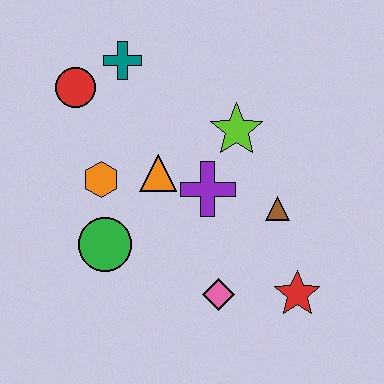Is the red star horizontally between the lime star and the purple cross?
No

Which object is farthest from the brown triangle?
The red circle is farthest from the brown triangle.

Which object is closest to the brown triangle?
The purple cross is closest to the brown triangle.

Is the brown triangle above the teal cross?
No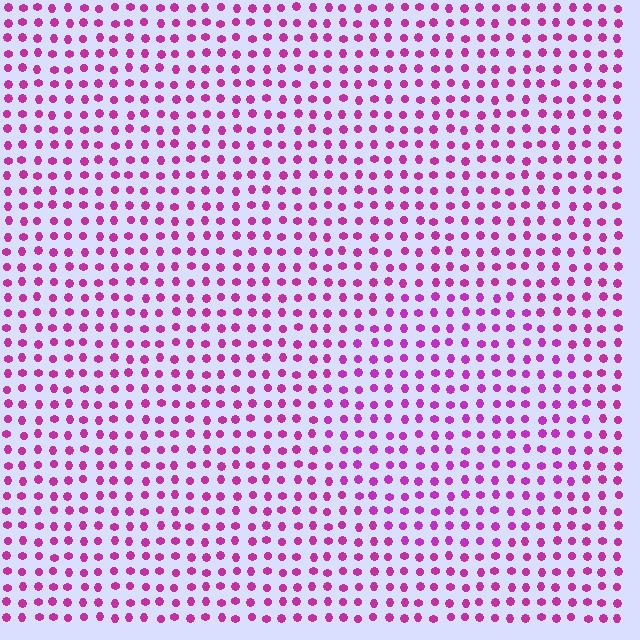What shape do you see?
I see a circle.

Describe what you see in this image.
The image is filled with small magenta elements in a uniform arrangement. A circle-shaped region is visible where the elements are tinted to a slightly different hue, forming a subtle color boundary.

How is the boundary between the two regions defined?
The boundary is defined purely by a slight shift in hue (about 15 degrees). Spacing, size, and orientation are identical on both sides.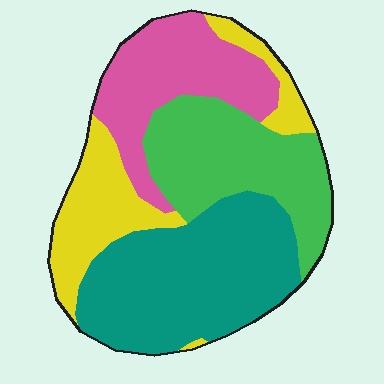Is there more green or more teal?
Teal.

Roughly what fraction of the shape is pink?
Pink takes up about one fifth (1/5) of the shape.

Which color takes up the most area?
Teal, at roughly 35%.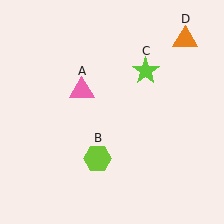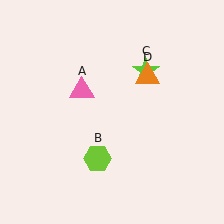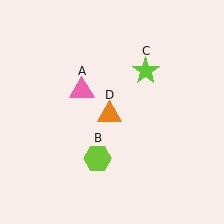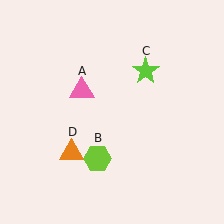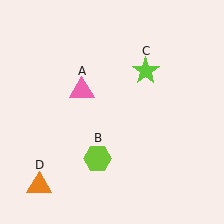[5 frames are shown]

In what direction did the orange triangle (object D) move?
The orange triangle (object D) moved down and to the left.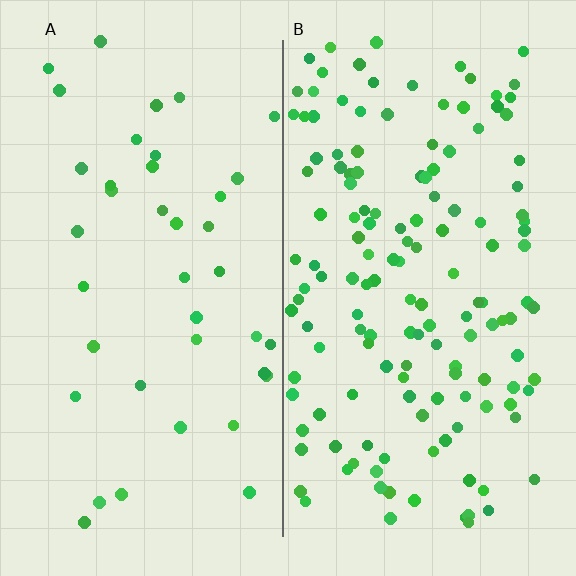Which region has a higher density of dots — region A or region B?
B (the right).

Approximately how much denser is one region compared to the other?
Approximately 3.7× — region B over region A.